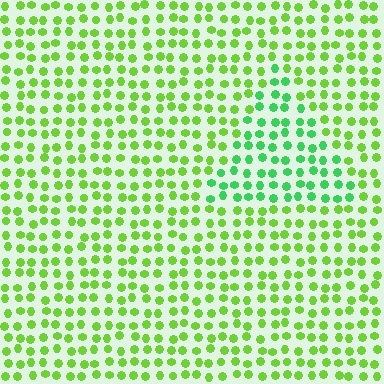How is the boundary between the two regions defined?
The boundary is defined purely by a slight shift in hue (about 35 degrees). Spacing, size, and orientation are identical on both sides.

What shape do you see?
I see a triangle.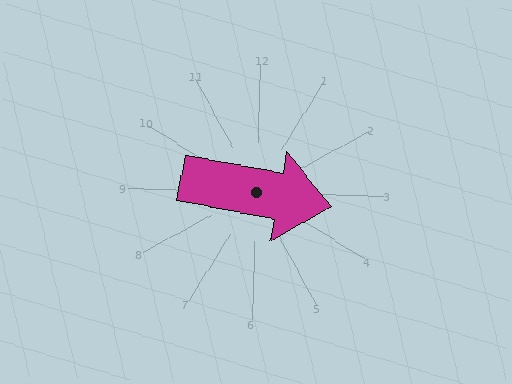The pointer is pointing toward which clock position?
Roughly 3 o'clock.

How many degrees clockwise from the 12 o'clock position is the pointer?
Approximately 99 degrees.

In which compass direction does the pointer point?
East.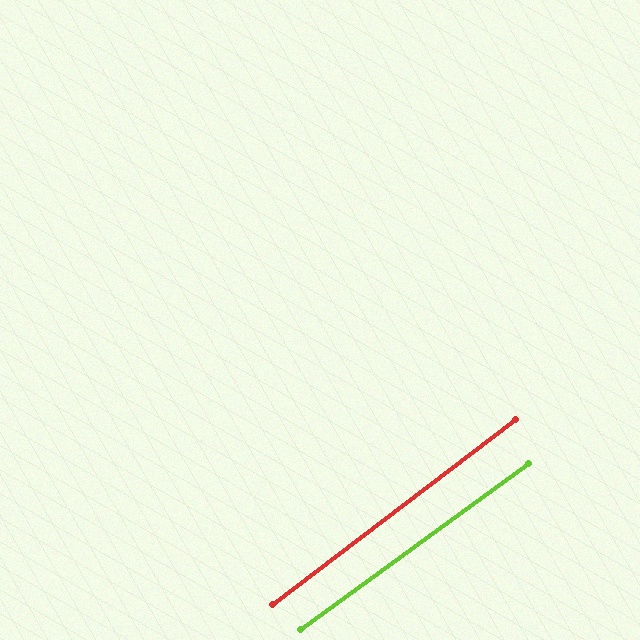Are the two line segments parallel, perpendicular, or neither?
Parallel — their directions differ by only 1.4°.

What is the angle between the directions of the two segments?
Approximately 1 degree.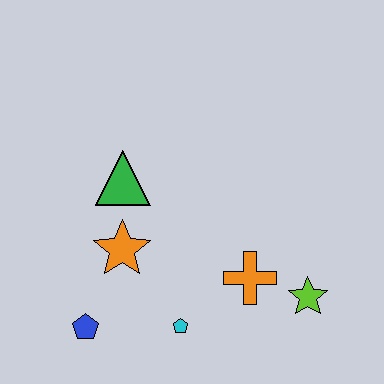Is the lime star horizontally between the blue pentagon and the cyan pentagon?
No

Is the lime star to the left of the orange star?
No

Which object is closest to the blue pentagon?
The orange star is closest to the blue pentagon.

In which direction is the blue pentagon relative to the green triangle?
The blue pentagon is below the green triangle.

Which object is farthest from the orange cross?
The blue pentagon is farthest from the orange cross.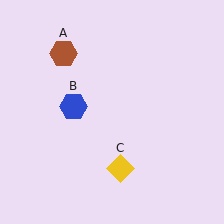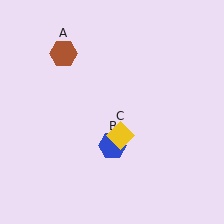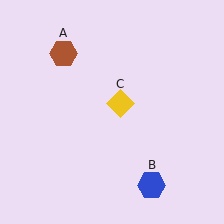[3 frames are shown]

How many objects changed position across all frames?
2 objects changed position: blue hexagon (object B), yellow diamond (object C).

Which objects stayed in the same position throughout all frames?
Brown hexagon (object A) remained stationary.